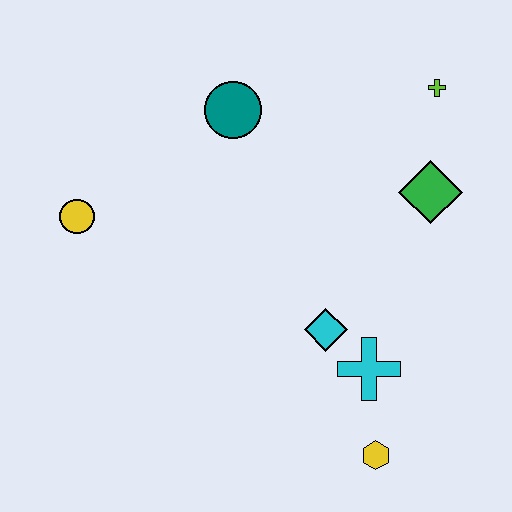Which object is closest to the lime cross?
The green diamond is closest to the lime cross.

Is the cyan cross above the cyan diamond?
No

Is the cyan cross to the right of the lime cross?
No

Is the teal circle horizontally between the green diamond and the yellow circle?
Yes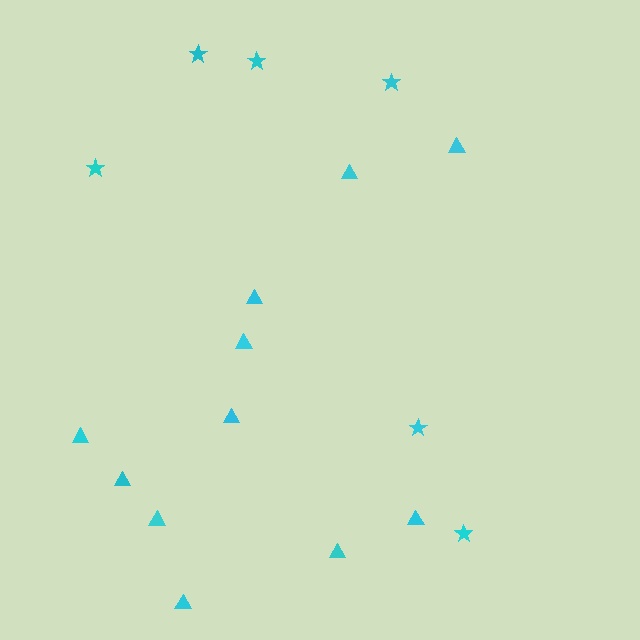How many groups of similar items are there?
There are 2 groups: one group of triangles (11) and one group of stars (6).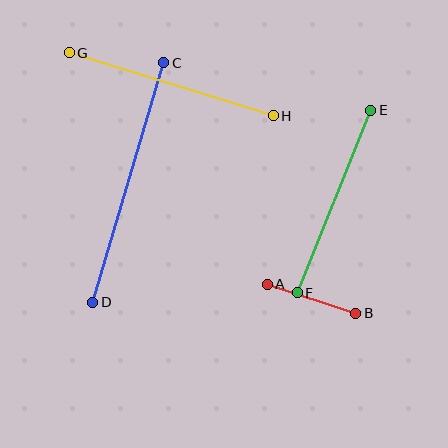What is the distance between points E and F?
The distance is approximately 197 pixels.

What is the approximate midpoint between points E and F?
The midpoint is at approximately (334, 202) pixels.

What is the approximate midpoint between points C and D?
The midpoint is at approximately (128, 183) pixels.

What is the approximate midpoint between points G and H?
The midpoint is at approximately (171, 84) pixels.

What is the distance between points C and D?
The distance is approximately 250 pixels.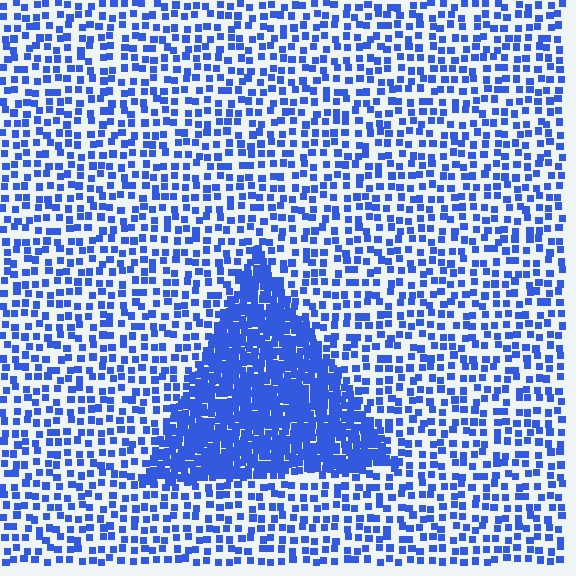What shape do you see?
I see a triangle.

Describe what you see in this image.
The image contains small blue elements arranged at two different densities. A triangle-shaped region is visible where the elements are more densely packed than the surrounding area.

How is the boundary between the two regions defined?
The boundary is defined by a change in element density (approximately 2.9x ratio). All elements are the same color, size, and shape.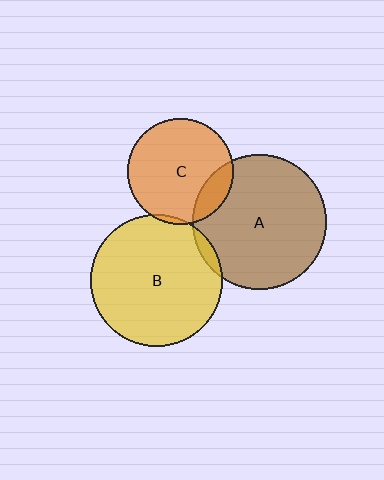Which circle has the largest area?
Circle A (brown).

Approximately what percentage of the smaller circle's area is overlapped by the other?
Approximately 5%.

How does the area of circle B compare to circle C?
Approximately 1.6 times.